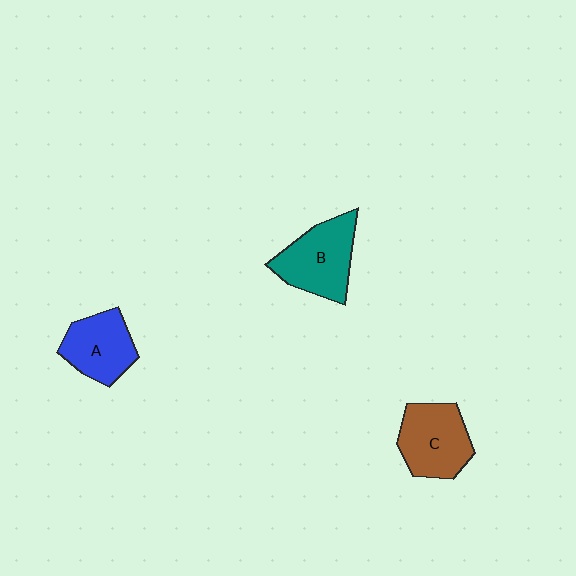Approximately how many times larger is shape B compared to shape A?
Approximately 1.2 times.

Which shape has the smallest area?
Shape A (blue).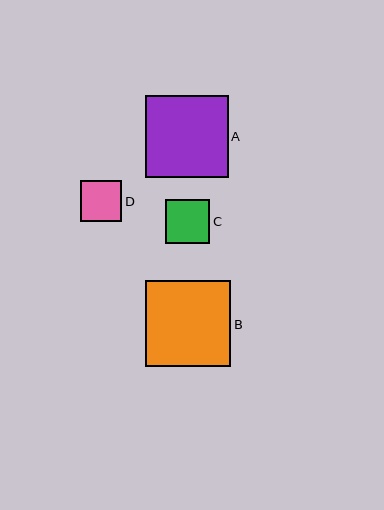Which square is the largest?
Square B is the largest with a size of approximately 85 pixels.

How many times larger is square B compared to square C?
Square B is approximately 1.9 times the size of square C.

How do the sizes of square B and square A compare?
Square B and square A are approximately the same size.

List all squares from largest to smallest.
From largest to smallest: B, A, C, D.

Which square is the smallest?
Square D is the smallest with a size of approximately 42 pixels.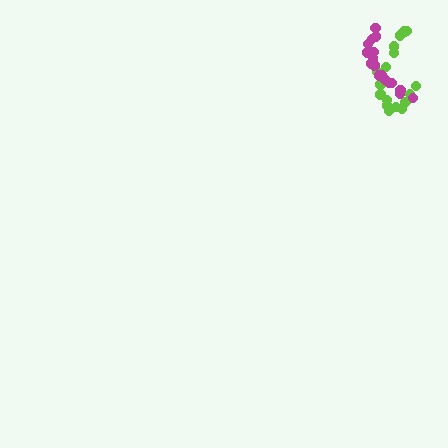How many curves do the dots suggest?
There are 2 distinct paths.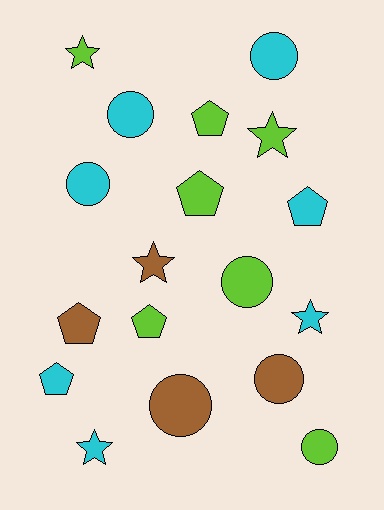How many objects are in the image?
There are 18 objects.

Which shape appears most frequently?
Circle, with 7 objects.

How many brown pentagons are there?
There is 1 brown pentagon.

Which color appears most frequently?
Lime, with 7 objects.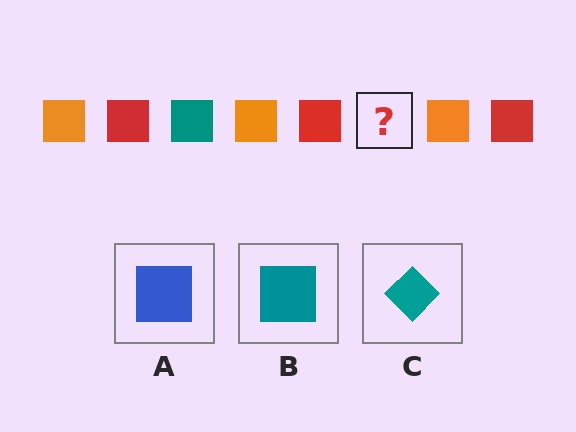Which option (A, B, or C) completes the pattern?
B.